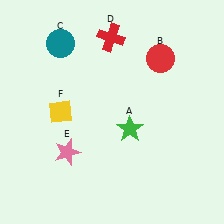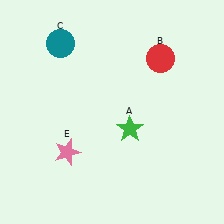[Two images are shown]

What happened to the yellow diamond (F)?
The yellow diamond (F) was removed in Image 2. It was in the top-left area of Image 1.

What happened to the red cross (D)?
The red cross (D) was removed in Image 2. It was in the top-left area of Image 1.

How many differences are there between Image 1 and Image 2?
There are 2 differences between the two images.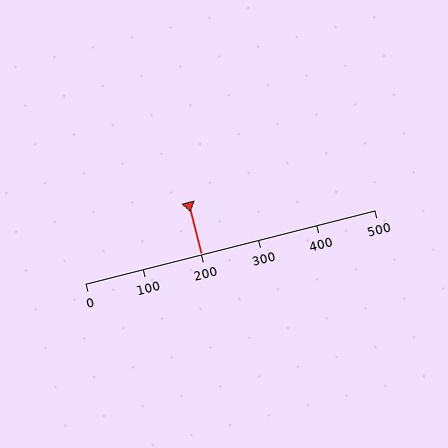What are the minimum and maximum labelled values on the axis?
The axis runs from 0 to 500.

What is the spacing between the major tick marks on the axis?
The major ticks are spaced 100 apart.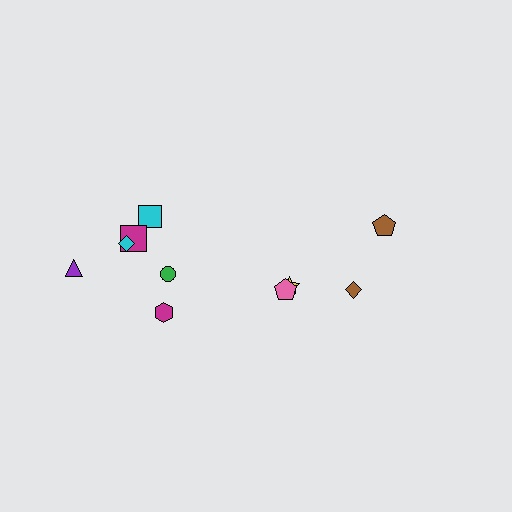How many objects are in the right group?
There are 4 objects.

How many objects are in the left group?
There are 6 objects.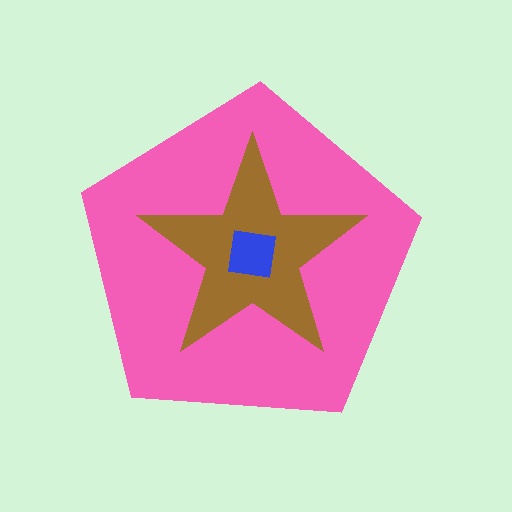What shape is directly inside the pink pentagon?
The brown star.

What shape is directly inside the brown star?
The blue square.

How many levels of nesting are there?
3.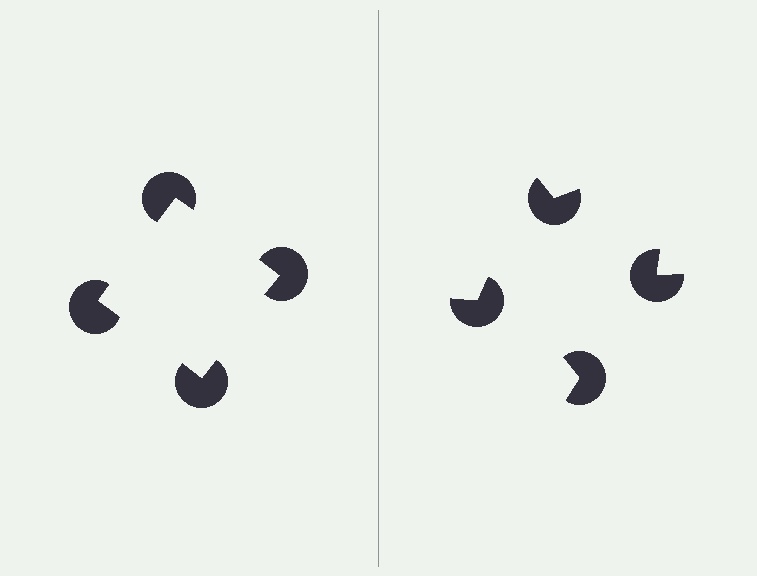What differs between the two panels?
The pac-man discs are positioned identically on both sides; only the wedge orientations differ. On the left they align to a square; on the right they are misaligned.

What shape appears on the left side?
An illusory square.